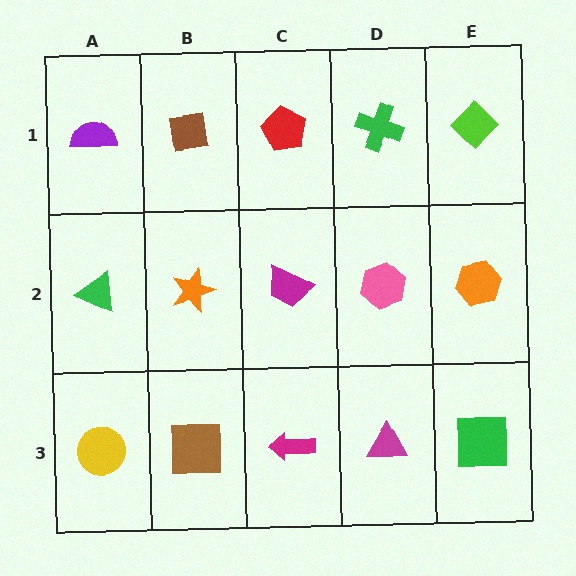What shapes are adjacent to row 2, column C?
A red pentagon (row 1, column C), a magenta arrow (row 3, column C), an orange star (row 2, column B), a pink hexagon (row 2, column D).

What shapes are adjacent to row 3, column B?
An orange star (row 2, column B), a yellow circle (row 3, column A), a magenta arrow (row 3, column C).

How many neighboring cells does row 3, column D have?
3.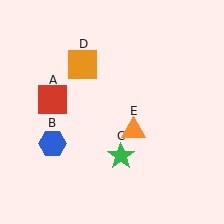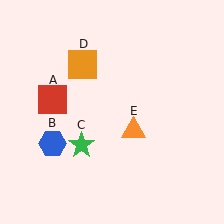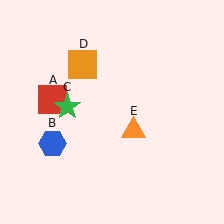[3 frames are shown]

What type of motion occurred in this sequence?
The green star (object C) rotated clockwise around the center of the scene.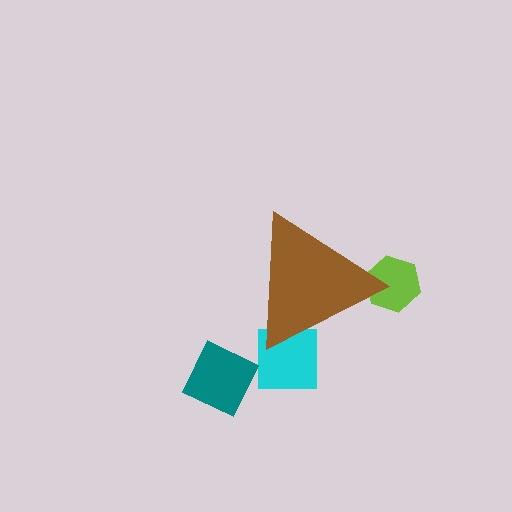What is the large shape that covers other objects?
A brown triangle.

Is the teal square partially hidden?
No, the teal square is fully visible.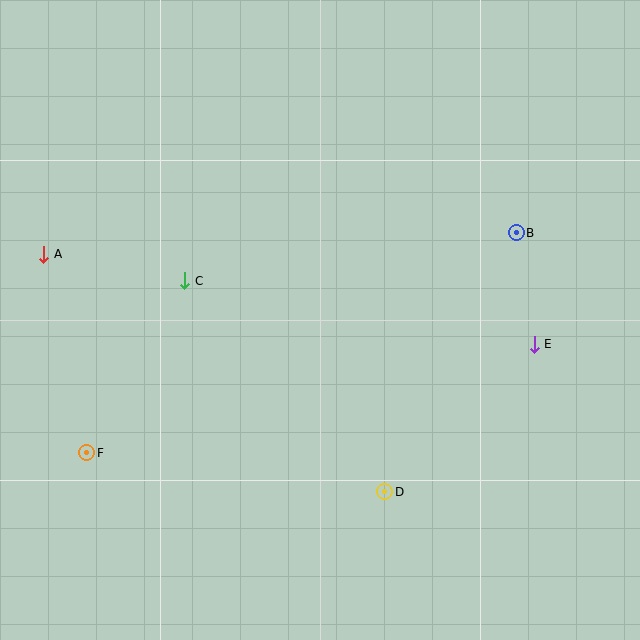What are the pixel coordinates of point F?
Point F is at (87, 453).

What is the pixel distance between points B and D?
The distance between B and D is 290 pixels.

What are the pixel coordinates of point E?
Point E is at (534, 344).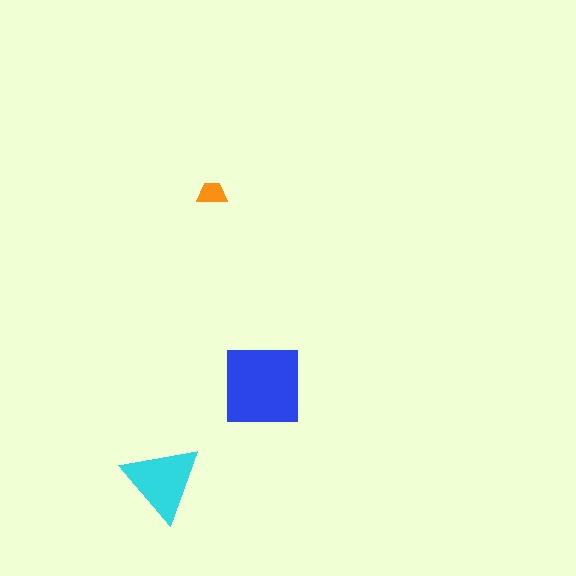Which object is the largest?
The blue square.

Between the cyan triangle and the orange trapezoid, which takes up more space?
The cyan triangle.